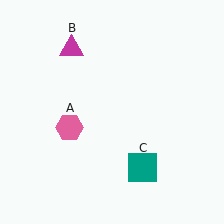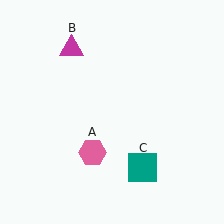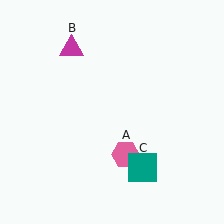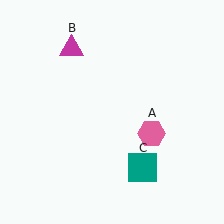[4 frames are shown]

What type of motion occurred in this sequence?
The pink hexagon (object A) rotated counterclockwise around the center of the scene.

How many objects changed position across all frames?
1 object changed position: pink hexagon (object A).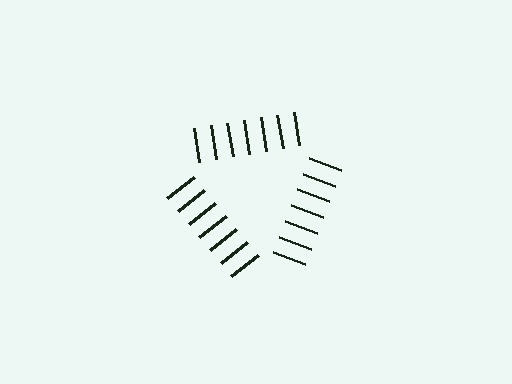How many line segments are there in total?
21 — 7 along each of the 3 edges.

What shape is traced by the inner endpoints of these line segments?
An illusory triangle — the line segments terminate on its edges but no continuous stroke is drawn.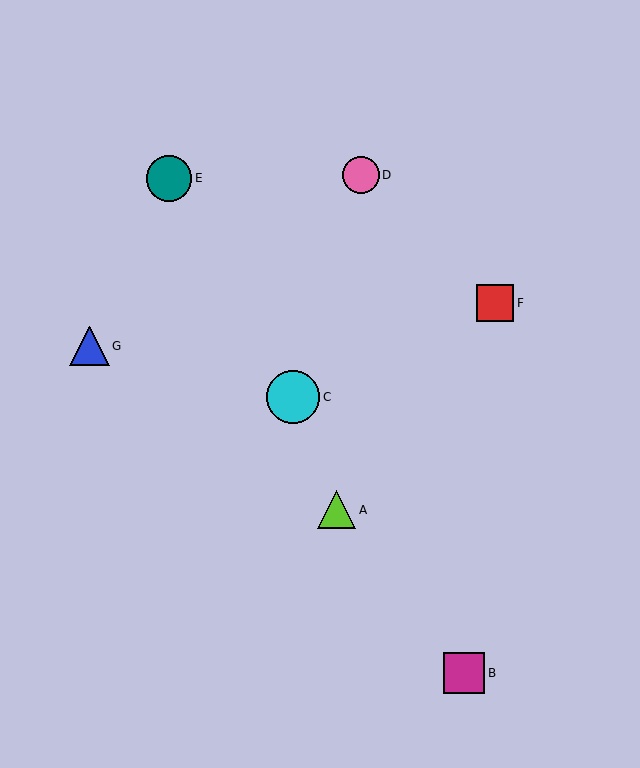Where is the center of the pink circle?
The center of the pink circle is at (361, 175).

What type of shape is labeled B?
Shape B is a magenta square.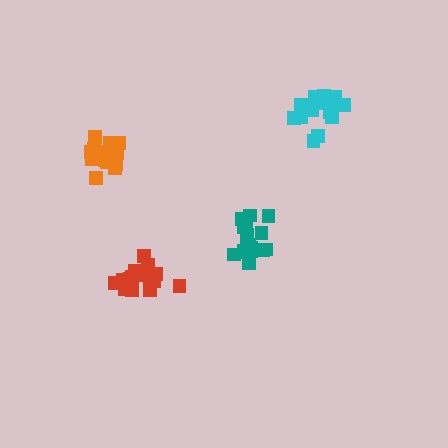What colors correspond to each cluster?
The clusters are colored: cyan, orange, teal, red.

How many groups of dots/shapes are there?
There are 4 groups.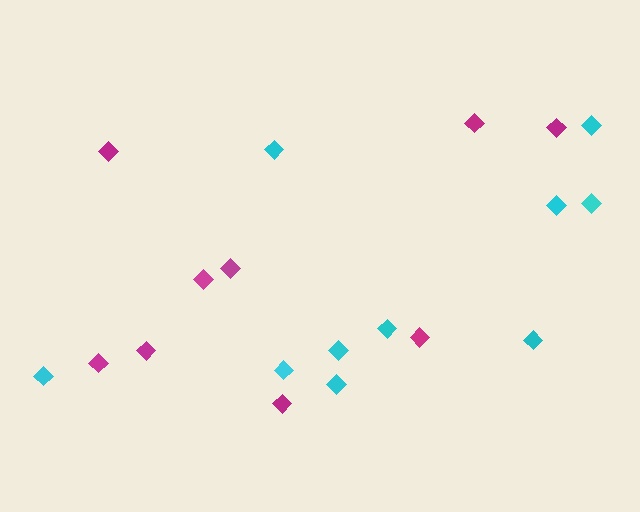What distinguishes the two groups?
There are 2 groups: one group of magenta diamonds (9) and one group of cyan diamonds (10).